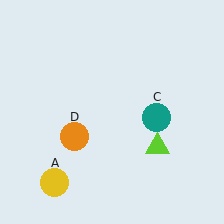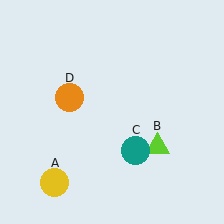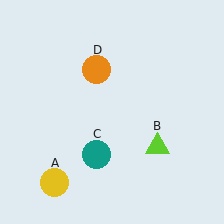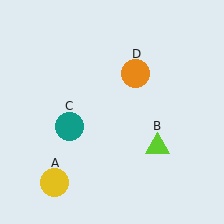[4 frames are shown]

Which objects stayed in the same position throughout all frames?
Yellow circle (object A) and lime triangle (object B) remained stationary.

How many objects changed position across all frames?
2 objects changed position: teal circle (object C), orange circle (object D).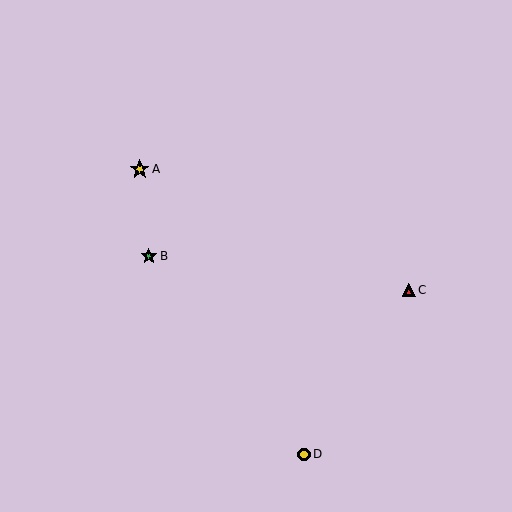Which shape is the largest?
The yellow star (labeled A) is the largest.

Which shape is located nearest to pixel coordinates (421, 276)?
The red triangle (labeled C) at (409, 290) is nearest to that location.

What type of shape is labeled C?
Shape C is a red triangle.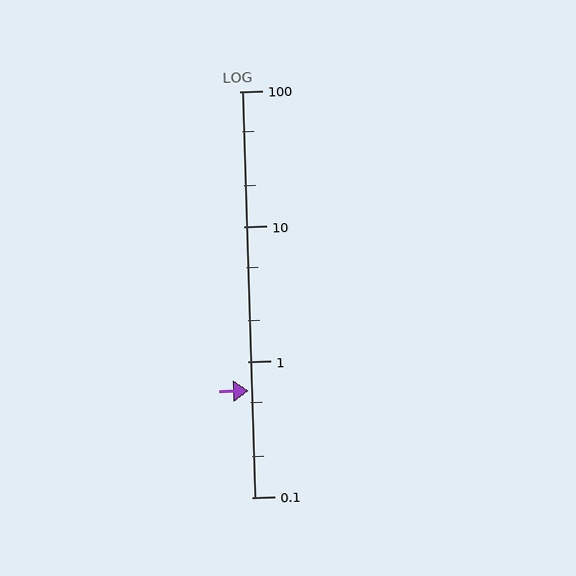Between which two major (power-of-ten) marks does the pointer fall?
The pointer is between 0.1 and 1.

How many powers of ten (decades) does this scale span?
The scale spans 3 decades, from 0.1 to 100.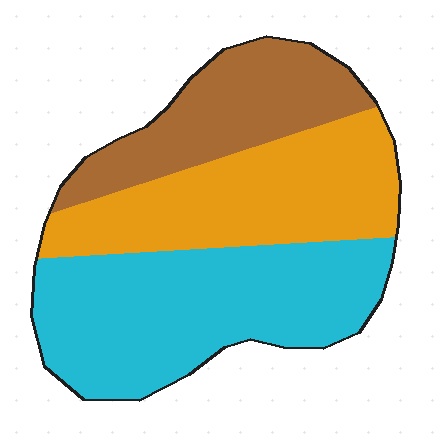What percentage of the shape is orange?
Orange covers 33% of the shape.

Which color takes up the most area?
Cyan, at roughly 45%.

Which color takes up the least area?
Brown, at roughly 25%.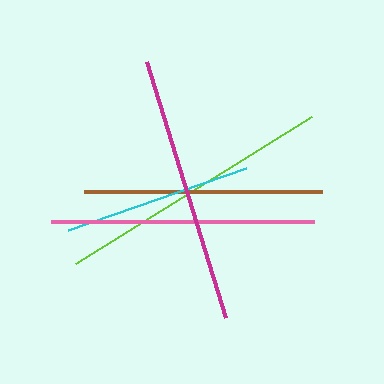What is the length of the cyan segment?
The cyan segment is approximately 188 pixels long.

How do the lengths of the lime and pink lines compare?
The lime and pink lines are approximately the same length.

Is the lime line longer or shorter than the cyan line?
The lime line is longer than the cyan line.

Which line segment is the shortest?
The cyan line is the shortest at approximately 188 pixels.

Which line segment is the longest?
The lime line is the longest at approximately 278 pixels.